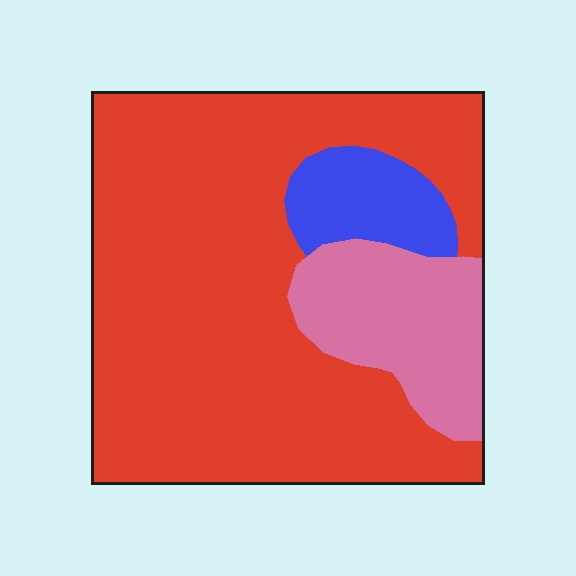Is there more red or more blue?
Red.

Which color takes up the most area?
Red, at roughly 75%.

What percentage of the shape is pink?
Pink covers roughly 15% of the shape.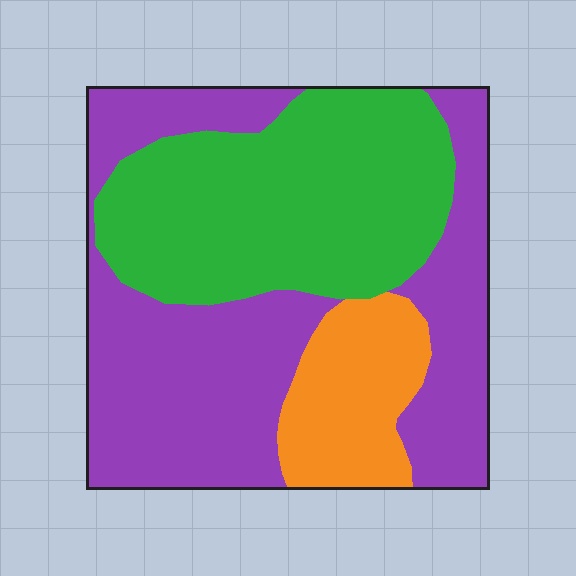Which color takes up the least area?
Orange, at roughly 15%.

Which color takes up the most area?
Purple, at roughly 50%.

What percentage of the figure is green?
Green covers about 35% of the figure.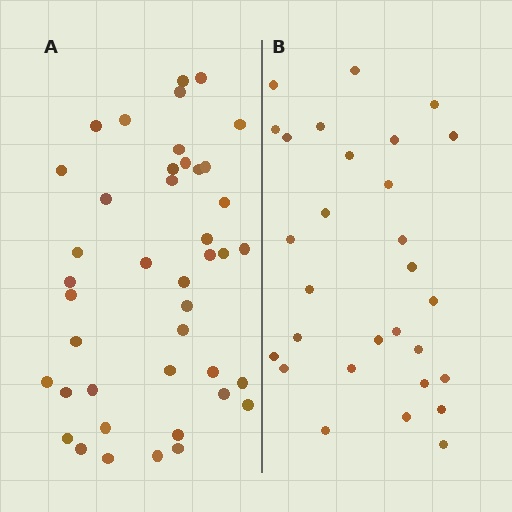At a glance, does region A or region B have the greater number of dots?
Region A (the left region) has more dots.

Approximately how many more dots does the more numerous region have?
Region A has approximately 15 more dots than region B.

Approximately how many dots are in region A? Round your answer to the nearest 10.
About 40 dots. (The exact count is 42, which rounds to 40.)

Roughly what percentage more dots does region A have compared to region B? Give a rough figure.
About 45% more.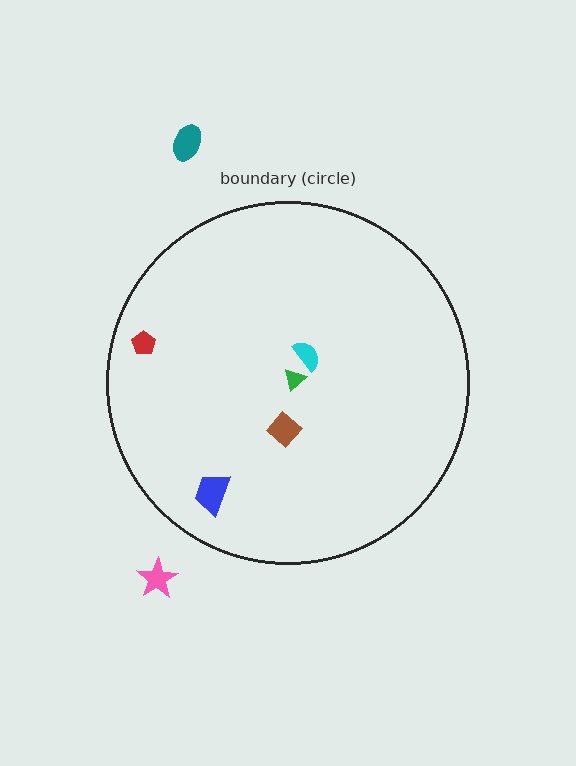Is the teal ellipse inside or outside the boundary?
Outside.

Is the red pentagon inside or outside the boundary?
Inside.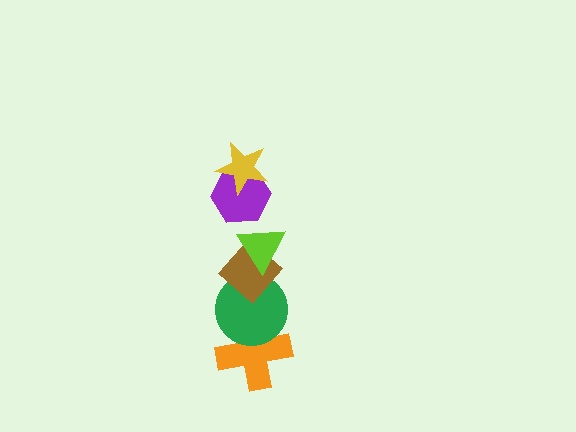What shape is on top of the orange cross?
The green circle is on top of the orange cross.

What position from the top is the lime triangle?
The lime triangle is 3rd from the top.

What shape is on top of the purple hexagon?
The yellow star is on top of the purple hexagon.